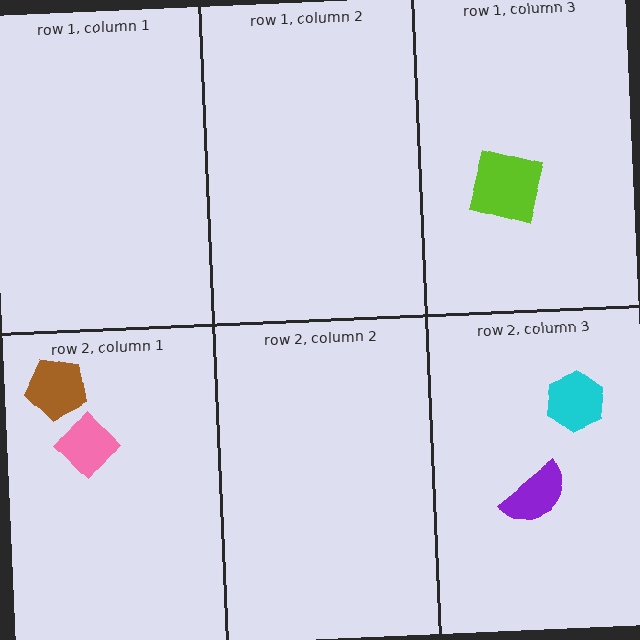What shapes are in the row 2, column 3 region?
The purple semicircle, the cyan hexagon.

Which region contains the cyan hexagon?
The row 2, column 3 region.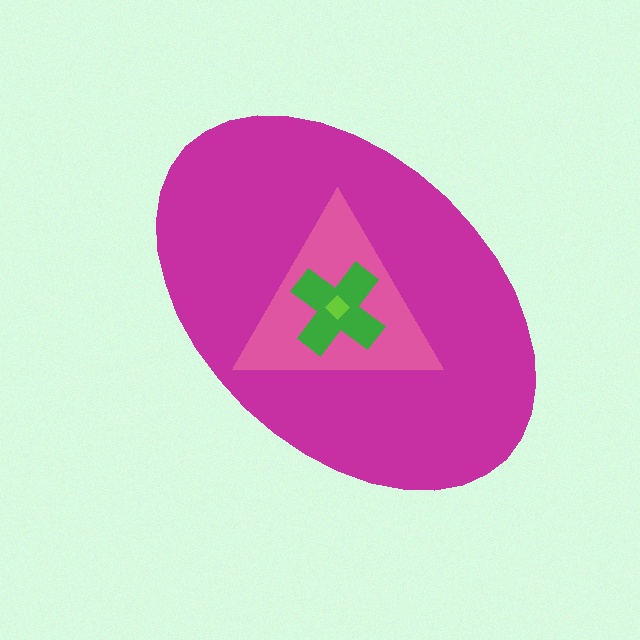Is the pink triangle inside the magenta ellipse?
Yes.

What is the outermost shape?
The magenta ellipse.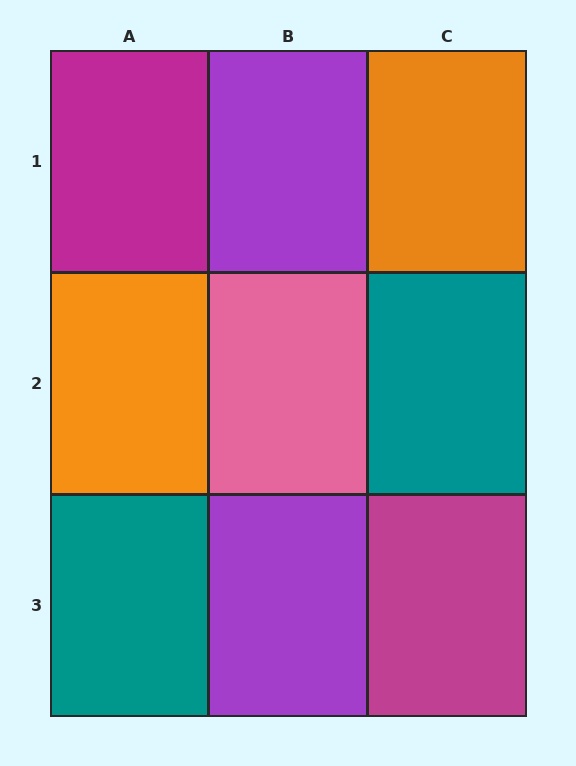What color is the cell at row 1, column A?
Magenta.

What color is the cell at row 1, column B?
Purple.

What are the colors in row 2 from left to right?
Orange, pink, teal.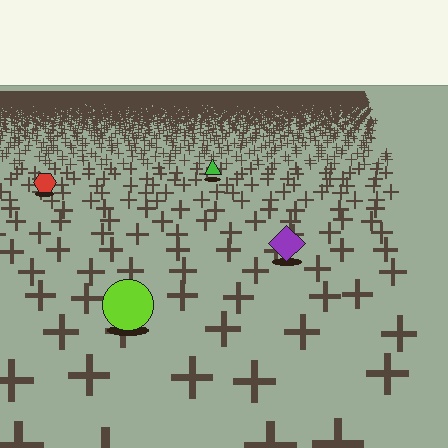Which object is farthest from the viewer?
The green triangle is farthest from the viewer. It appears smaller and the ground texture around it is denser.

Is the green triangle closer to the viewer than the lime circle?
No. The lime circle is closer — you can tell from the texture gradient: the ground texture is coarser near it.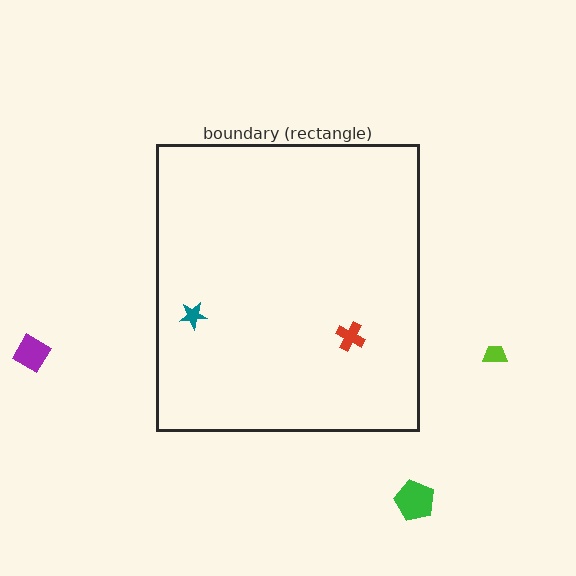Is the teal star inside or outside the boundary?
Inside.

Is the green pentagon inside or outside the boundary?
Outside.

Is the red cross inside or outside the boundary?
Inside.